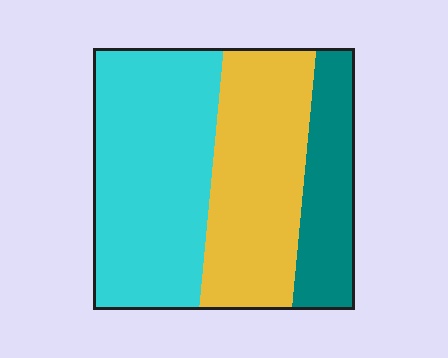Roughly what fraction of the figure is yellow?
Yellow covers roughly 35% of the figure.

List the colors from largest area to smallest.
From largest to smallest: cyan, yellow, teal.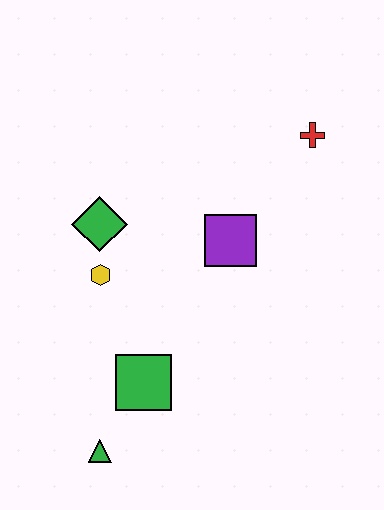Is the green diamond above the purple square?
Yes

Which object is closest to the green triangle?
The green square is closest to the green triangle.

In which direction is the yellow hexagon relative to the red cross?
The yellow hexagon is to the left of the red cross.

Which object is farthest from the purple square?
The green triangle is farthest from the purple square.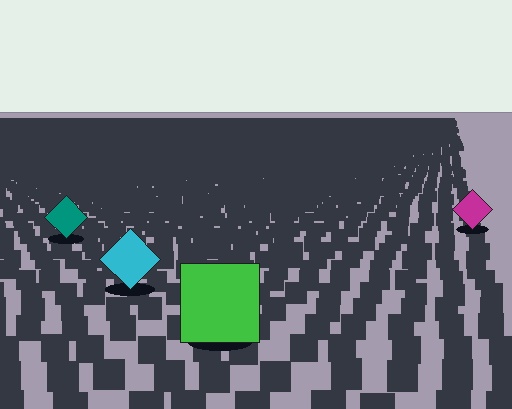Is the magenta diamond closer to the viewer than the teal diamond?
No. The teal diamond is closer — you can tell from the texture gradient: the ground texture is coarser near it.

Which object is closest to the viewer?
The green square is closest. The texture marks near it are larger and more spread out.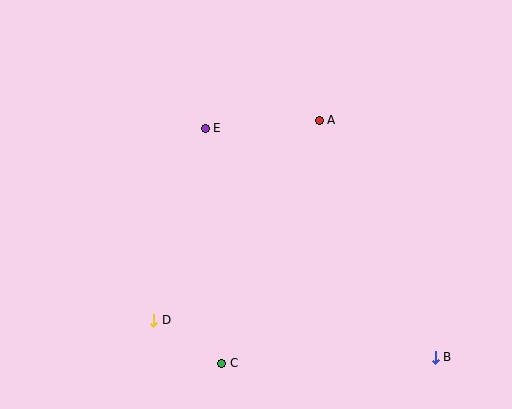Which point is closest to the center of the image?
Point E at (205, 128) is closest to the center.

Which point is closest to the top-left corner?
Point E is closest to the top-left corner.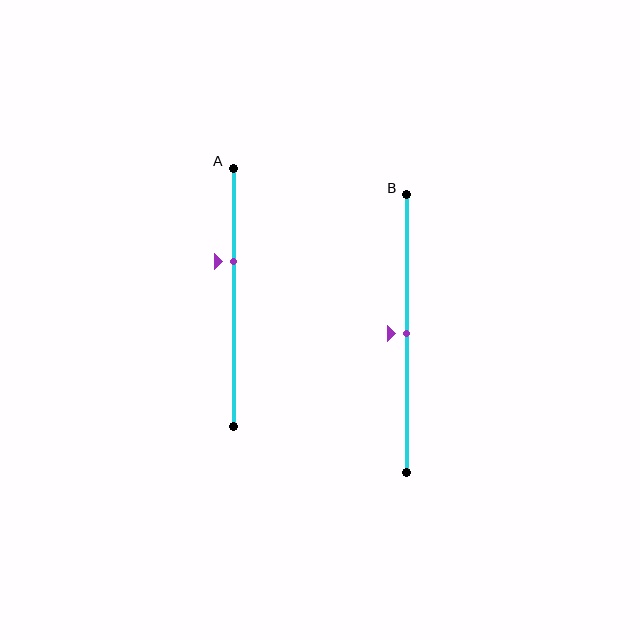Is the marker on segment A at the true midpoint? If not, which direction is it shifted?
No, the marker on segment A is shifted upward by about 14% of the segment length.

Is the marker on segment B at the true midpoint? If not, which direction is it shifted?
Yes, the marker on segment B is at the true midpoint.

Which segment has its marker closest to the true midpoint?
Segment B has its marker closest to the true midpoint.